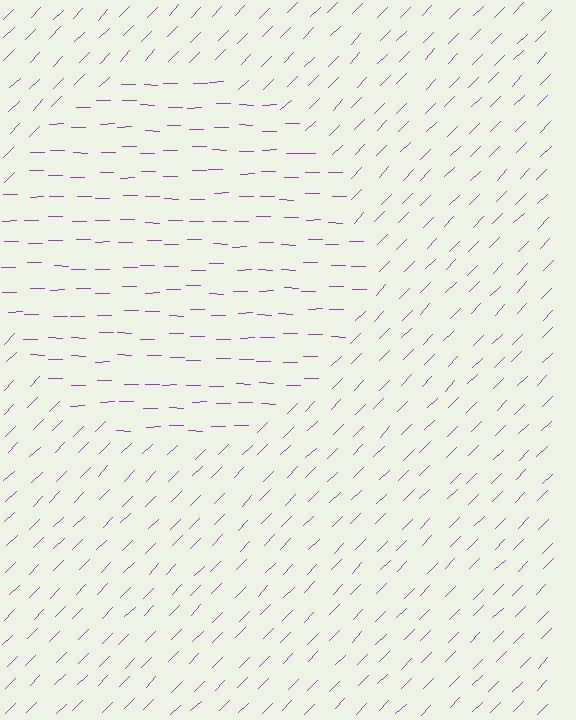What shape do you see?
I see a circle.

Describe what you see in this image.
The image is filled with small purple line segments. A circle region in the image has lines oriented differently from the surrounding lines, creating a visible texture boundary.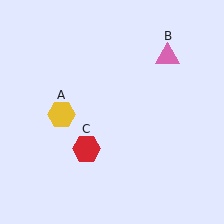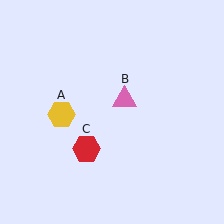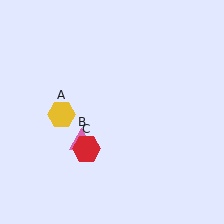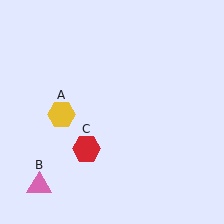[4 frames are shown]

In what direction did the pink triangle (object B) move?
The pink triangle (object B) moved down and to the left.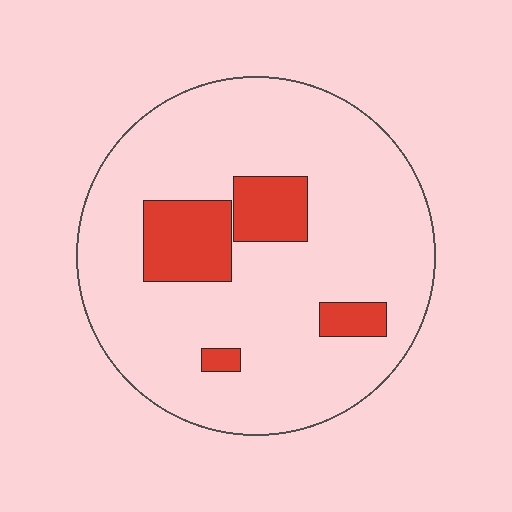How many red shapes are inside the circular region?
4.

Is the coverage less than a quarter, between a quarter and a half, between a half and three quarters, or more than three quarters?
Less than a quarter.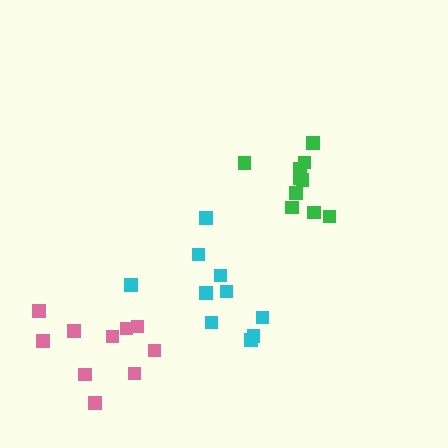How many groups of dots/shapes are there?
There are 3 groups.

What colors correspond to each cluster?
The clusters are colored: pink, cyan, green.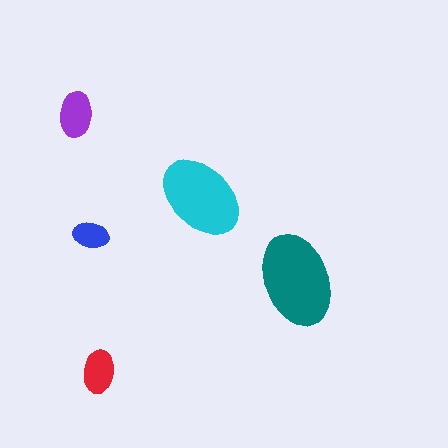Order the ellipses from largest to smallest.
the teal one, the cyan one, the purple one, the red one, the blue one.